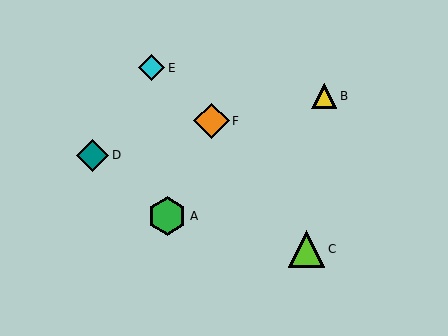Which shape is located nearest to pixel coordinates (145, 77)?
The cyan diamond (labeled E) at (152, 68) is nearest to that location.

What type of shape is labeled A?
Shape A is a green hexagon.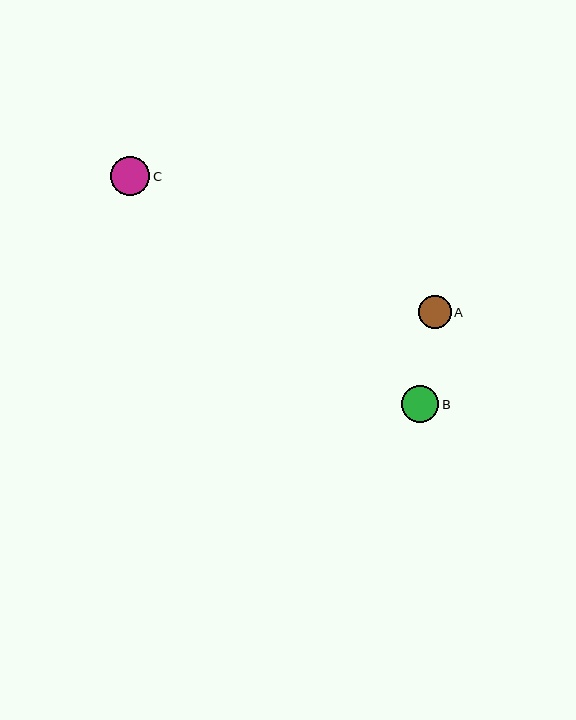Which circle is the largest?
Circle C is the largest with a size of approximately 39 pixels.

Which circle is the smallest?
Circle A is the smallest with a size of approximately 33 pixels.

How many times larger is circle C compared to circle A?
Circle C is approximately 1.2 times the size of circle A.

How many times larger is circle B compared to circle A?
Circle B is approximately 1.1 times the size of circle A.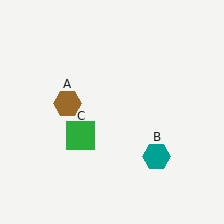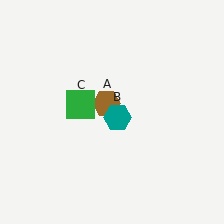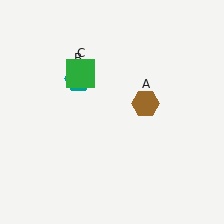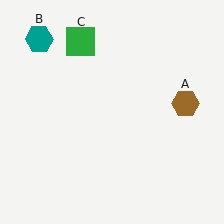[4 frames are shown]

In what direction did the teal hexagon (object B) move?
The teal hexagon (object B) moved up and to the left.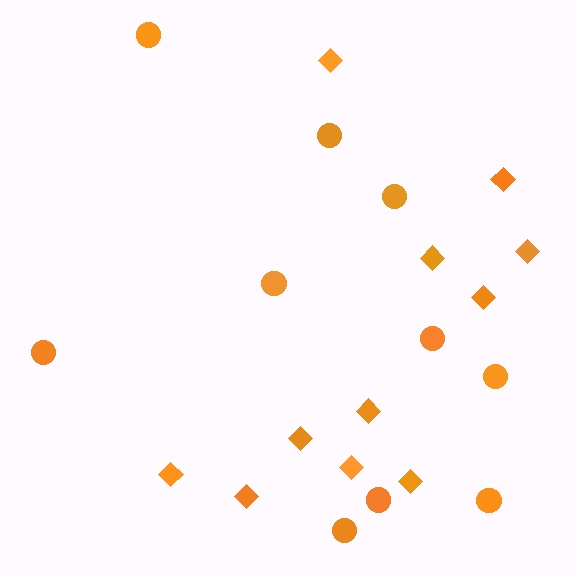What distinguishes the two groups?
There are 2 groups: one group of diamonds (11) and one group of circles (10).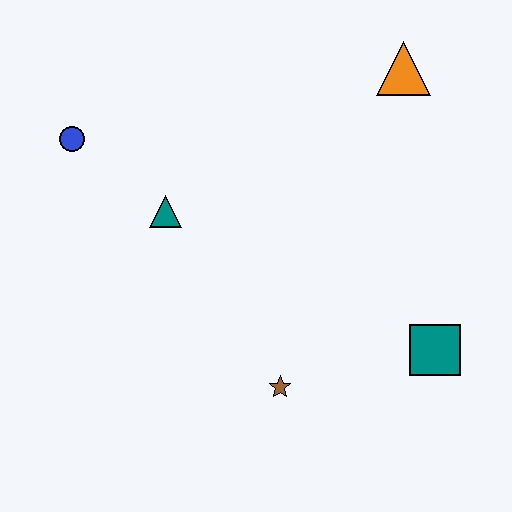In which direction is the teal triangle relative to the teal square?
The teal triangle is to the left of the teal square.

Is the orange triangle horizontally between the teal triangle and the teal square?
Yes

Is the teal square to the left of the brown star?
No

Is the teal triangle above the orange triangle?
No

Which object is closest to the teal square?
The brown star is closest to the teal square.